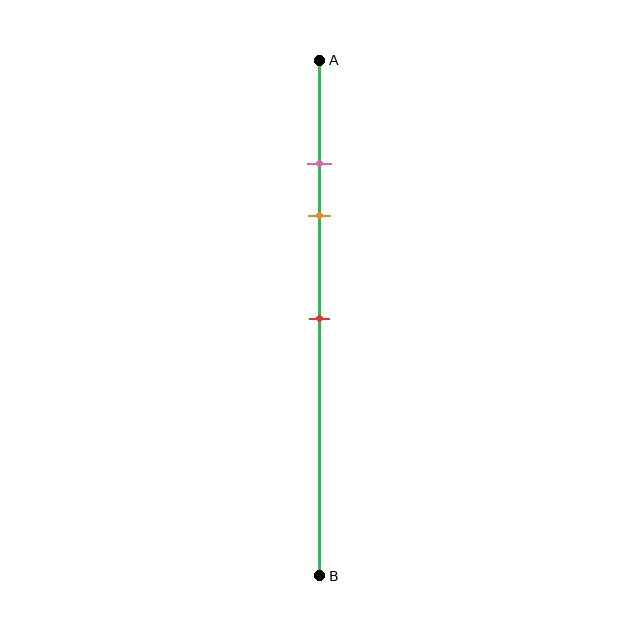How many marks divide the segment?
There are 3 marks dividing the segment.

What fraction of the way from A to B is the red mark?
The red mark is approximately 50% (0.5) of the way from A to B.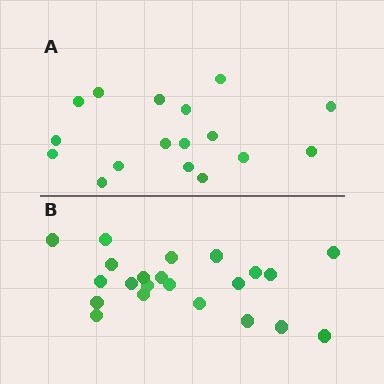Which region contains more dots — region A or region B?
Region B (the bottom region) has more dots.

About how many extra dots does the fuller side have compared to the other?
Region B has about 5 more dots than region A.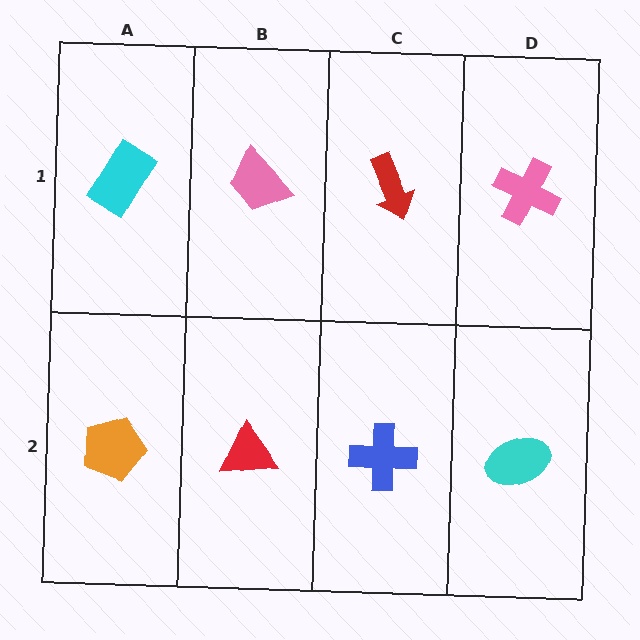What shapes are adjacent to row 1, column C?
A blue cross (row 2, column C), a pink trapezoid (row 1, column B), a pink cross (row 1, column D).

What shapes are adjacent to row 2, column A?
A cyan rectangle (row 1, column A), a red triangle (row 2, column B).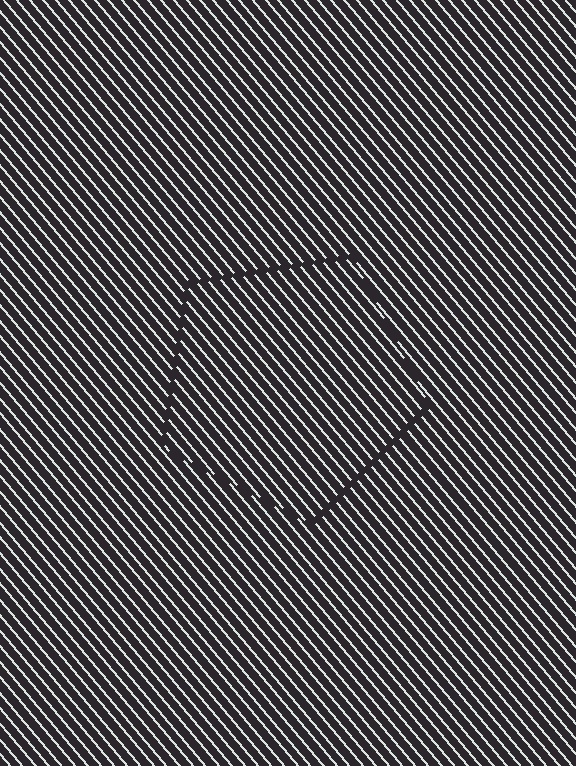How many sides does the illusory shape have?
5 sides — the line-ends trace a pentagon.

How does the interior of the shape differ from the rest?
The interior of the shape contains the same grating, shifted by half a period — the contour is defined by the phase discontinuity where line-ends from the inner and outer gratings abut.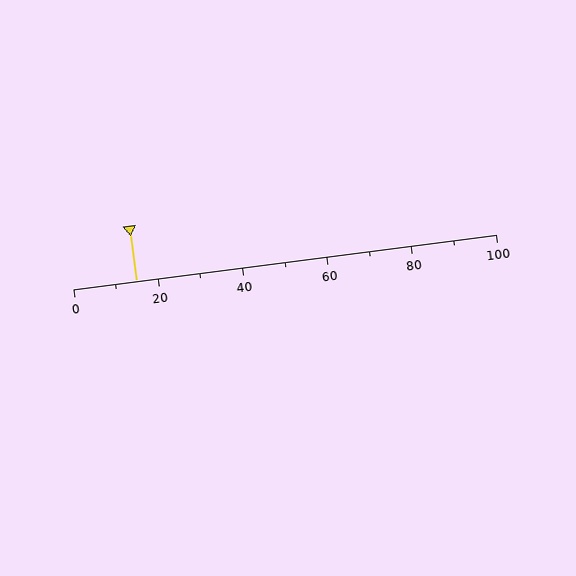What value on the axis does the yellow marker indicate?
The marker indicates approximately 15.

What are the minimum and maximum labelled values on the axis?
The axis runs from 0 to 100.